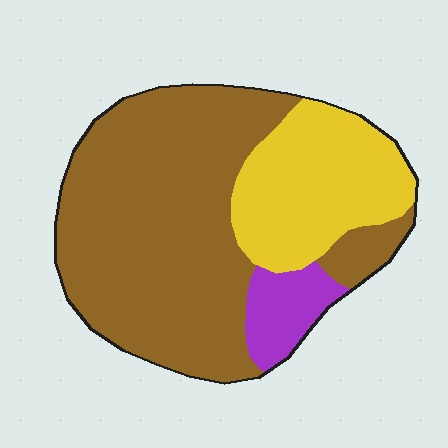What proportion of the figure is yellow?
Yellow takes up about one quarter (1/4) of the figure.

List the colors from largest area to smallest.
From largest to smallest: brown, yellow, purple.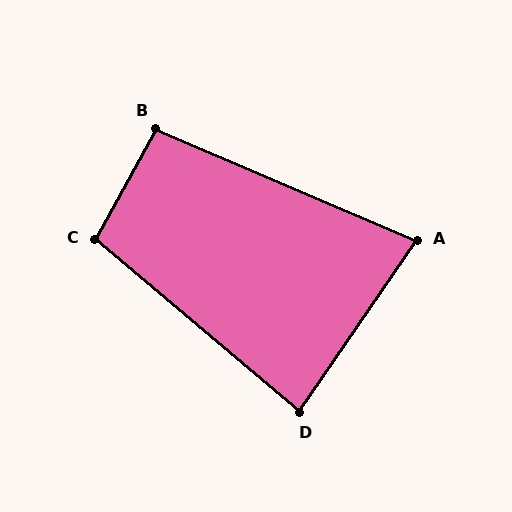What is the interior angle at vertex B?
Approximately 96 degrees (obtuse).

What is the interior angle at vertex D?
Approximately 84 degrees (acute).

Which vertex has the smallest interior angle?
A, at approximately 79 degrees.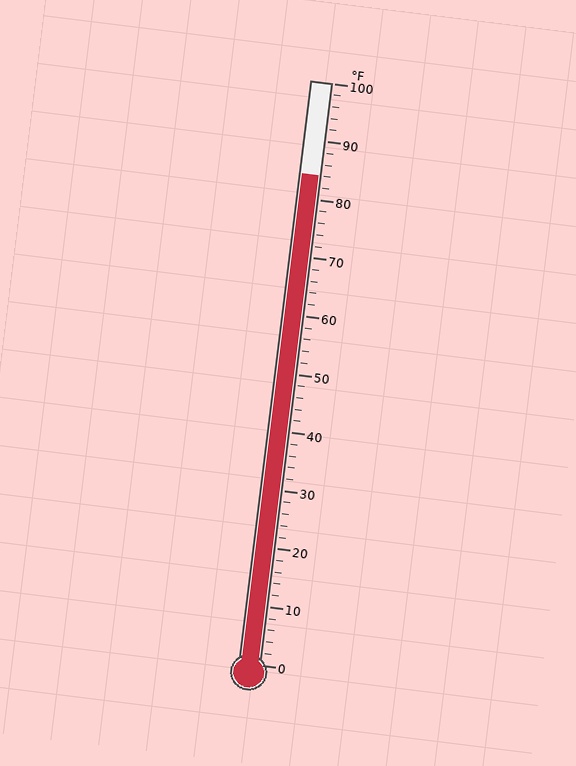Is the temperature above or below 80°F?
The temperature is above 80°F.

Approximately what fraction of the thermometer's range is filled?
The thermometer is filled to approximately 85% of its range.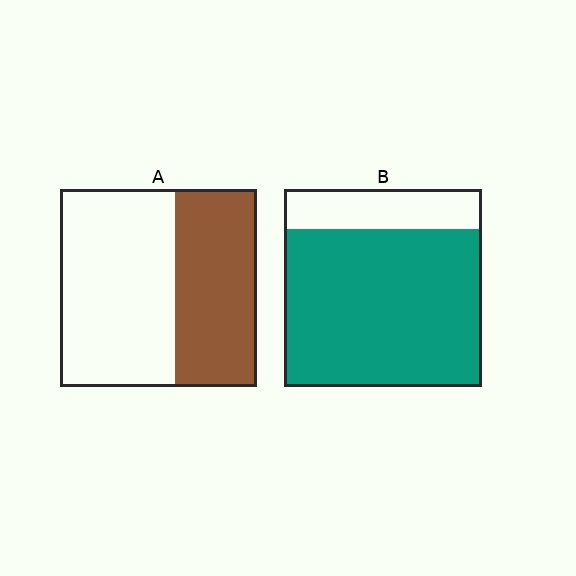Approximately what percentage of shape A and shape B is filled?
A is approximately 40% and B is approximately 80%.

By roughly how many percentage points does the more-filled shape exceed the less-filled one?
By roughly 40 percentage points (B over A).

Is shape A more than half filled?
No.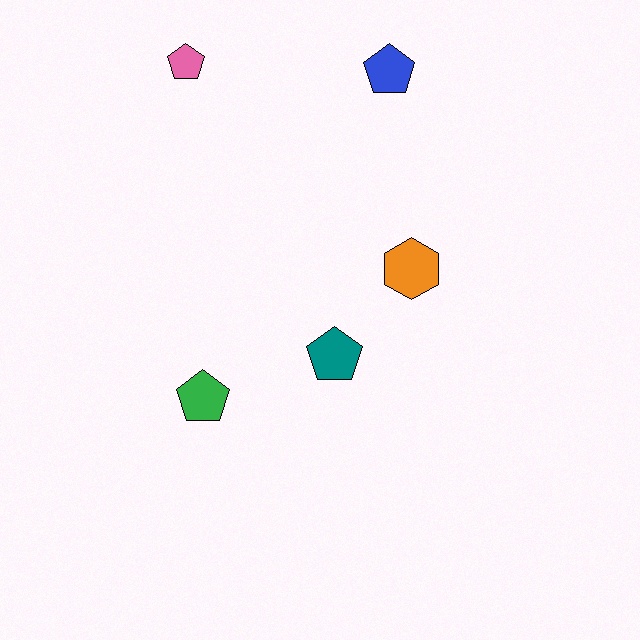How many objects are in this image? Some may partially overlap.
There are 5 objects.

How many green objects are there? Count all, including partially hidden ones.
There is 1 green object.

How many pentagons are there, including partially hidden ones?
There are 4 pentagons.